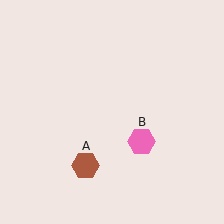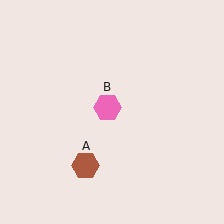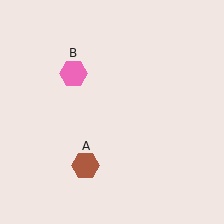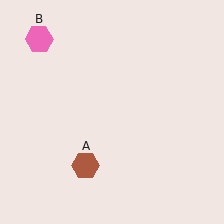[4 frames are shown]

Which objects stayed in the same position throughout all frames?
Brown hexagon (object A) remained stationary.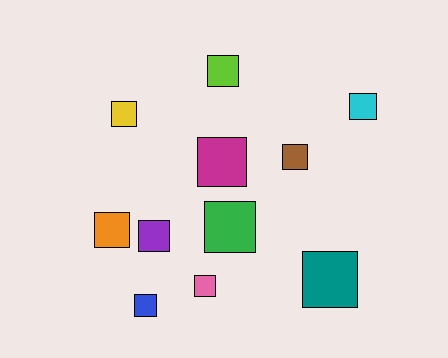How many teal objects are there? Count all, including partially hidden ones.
There is 1 teal object.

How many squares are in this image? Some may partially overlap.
There are 11 squares.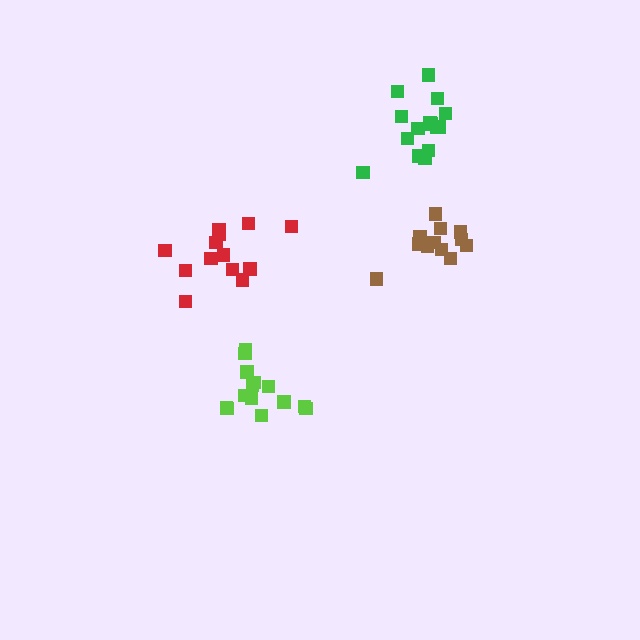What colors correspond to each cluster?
The clusters are colored: red, lime, brown, green.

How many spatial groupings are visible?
There are 4 spatial groupings.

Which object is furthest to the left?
The red cluster is leftmost.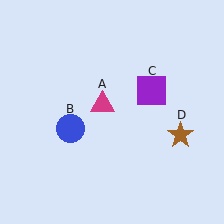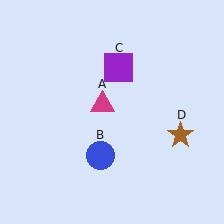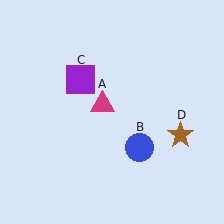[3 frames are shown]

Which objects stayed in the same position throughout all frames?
Magenta triangle (object A) and brown star (object D) remained stationary.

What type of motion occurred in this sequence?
The blue circle (object B), purple square (object C) rotated counterclockwise around the center of the scene.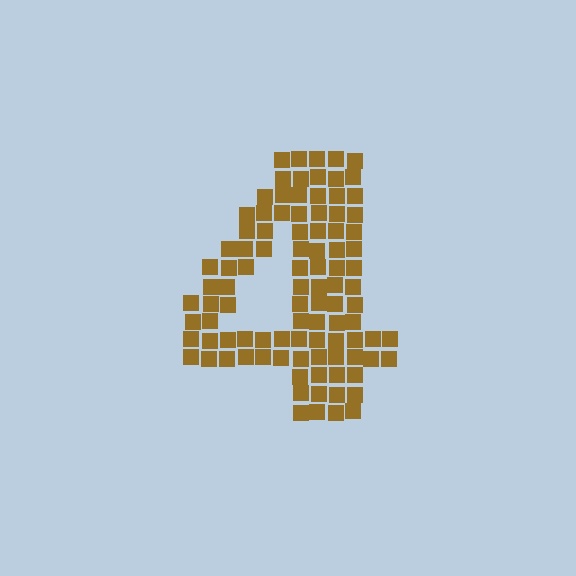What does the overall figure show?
The overall figure shows the digit 4.